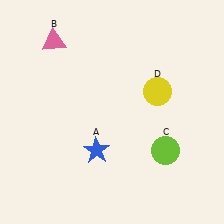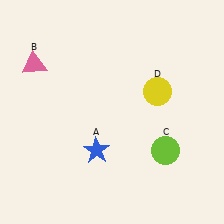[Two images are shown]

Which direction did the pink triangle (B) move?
The pink triangle (B) moved down.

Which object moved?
The pink triangle (B) moved down.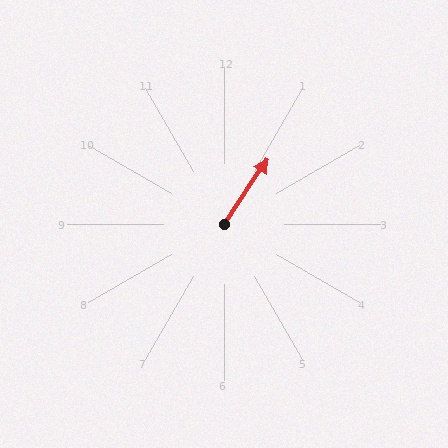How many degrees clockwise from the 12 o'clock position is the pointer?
Approximately 34 degrees.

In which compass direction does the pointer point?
Northeast.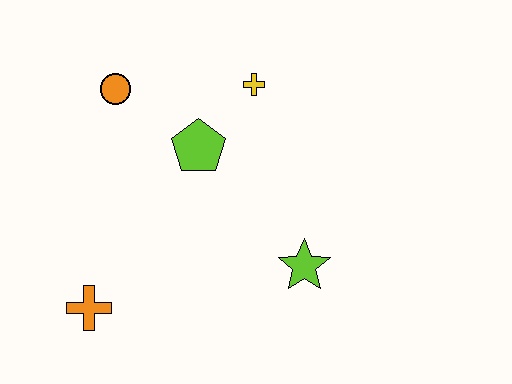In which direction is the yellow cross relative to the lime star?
The yellow cross is above the lime star.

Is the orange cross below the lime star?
Yes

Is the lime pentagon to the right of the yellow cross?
No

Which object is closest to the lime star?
The lime pentagon is closest to the lime star.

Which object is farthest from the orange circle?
The lime star is farthest from the orange circle.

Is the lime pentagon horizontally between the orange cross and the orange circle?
No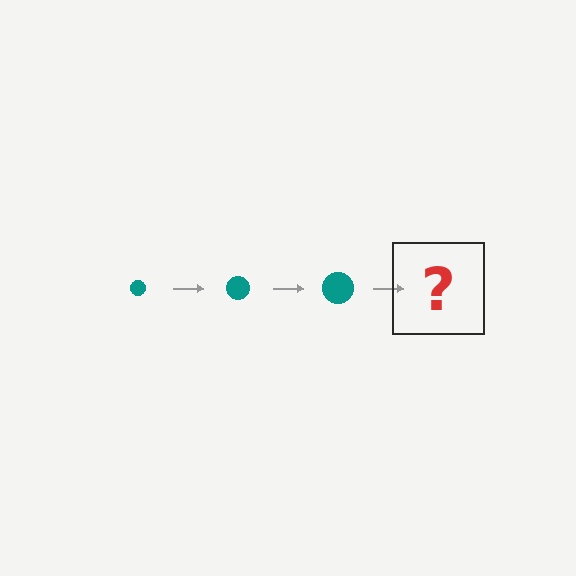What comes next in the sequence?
The next element should be a teal circle, larger than the previous one.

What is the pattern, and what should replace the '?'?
The pattern is that the circle gets progressively larger each step. The '?' should be a teal circle, larger than the previous one.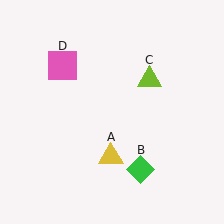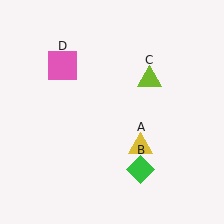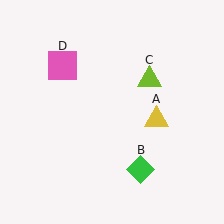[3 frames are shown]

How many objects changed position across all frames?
1 object changed position: yellow triangle (object A).